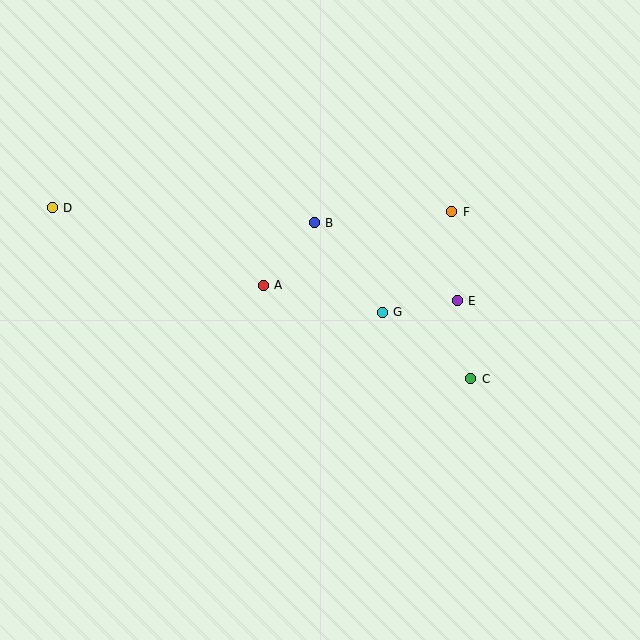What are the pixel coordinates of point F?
Point F is at (452, 212).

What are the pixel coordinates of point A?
Point A is at (263, 285).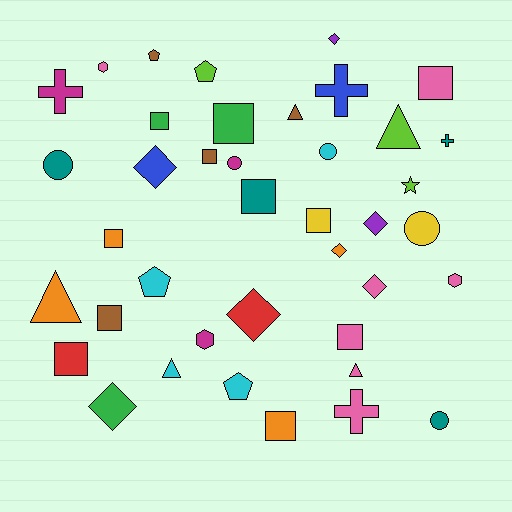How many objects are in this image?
There are 40 objects.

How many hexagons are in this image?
There are 3 hexagons.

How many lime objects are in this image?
There are 3 lime objects.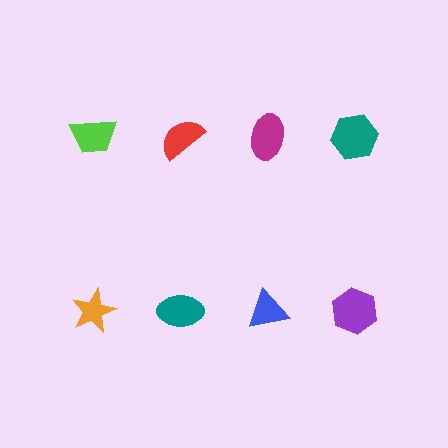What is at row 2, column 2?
A teal ellipse.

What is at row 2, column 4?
A purple hexagon.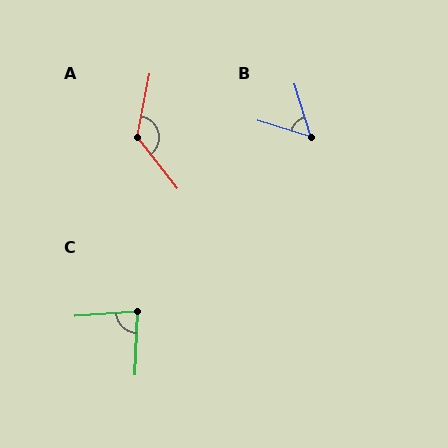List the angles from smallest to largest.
B (56°), C (83°), A (131°).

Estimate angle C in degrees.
Approximately 83 degrees.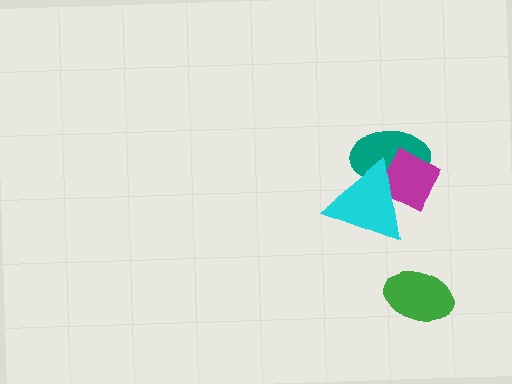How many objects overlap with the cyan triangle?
2 objects overlap with the cyan triangle.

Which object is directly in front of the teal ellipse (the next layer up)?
The magenta diamond is directly in front of the teal ellipse.